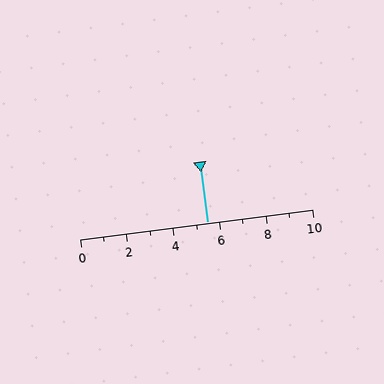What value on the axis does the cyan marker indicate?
The marker indicates approximately 5.5.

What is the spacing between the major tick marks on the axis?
The major ticks are spaced 2 apart.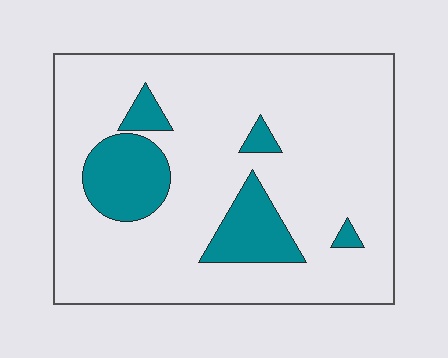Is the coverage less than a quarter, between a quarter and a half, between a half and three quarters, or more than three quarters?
Less than a quarter.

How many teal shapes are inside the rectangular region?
5.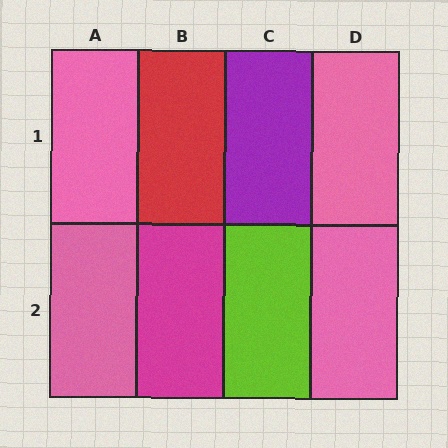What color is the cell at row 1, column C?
Purple.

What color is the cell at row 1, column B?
Red.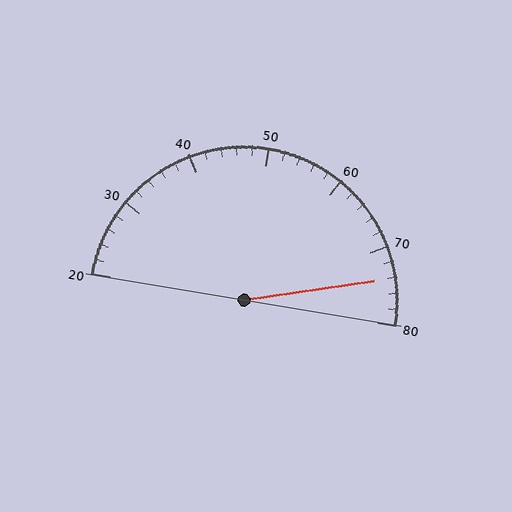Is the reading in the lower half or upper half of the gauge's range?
The reading is in the upper half of the range (20 to 80).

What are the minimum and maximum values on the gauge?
The gauge ranges from 20 to 80.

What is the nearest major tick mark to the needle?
The nearest major tick mark is 70.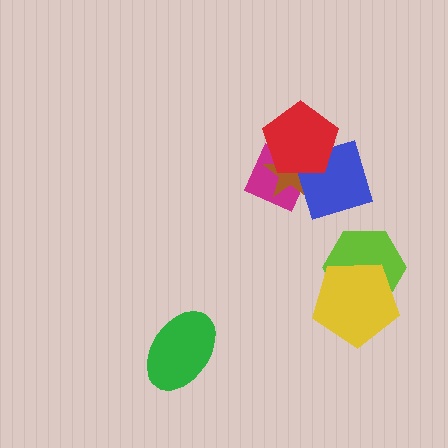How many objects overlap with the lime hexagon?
1 object overlaps with the lime hexagon.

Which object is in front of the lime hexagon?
The yellow pentagon is in front of the lime hexagon.